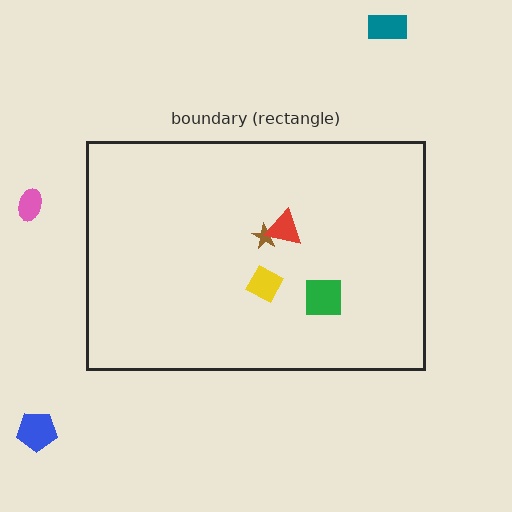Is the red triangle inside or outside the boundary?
Inside.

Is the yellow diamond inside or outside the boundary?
Inside.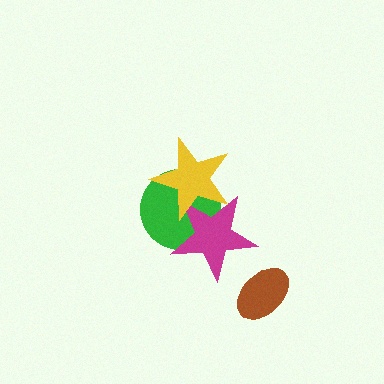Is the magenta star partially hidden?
Yes, it is partially covered by another shape.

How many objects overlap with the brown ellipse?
0 objects overlap with the brown ellipse.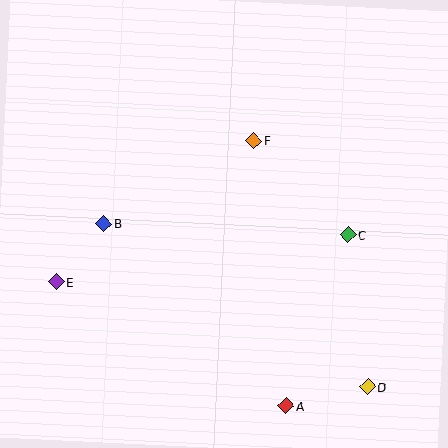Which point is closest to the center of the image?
Point F at (254, 141) is closest to the center.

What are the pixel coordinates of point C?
Point C is at (348, 235).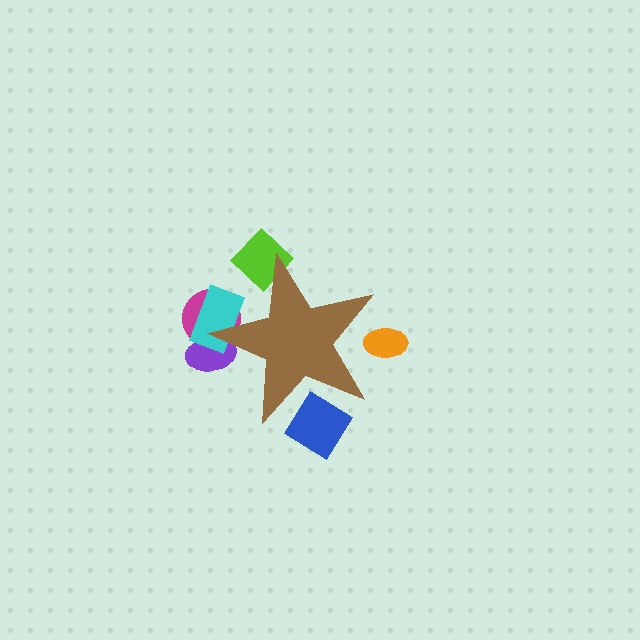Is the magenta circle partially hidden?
Yes, the magenta circle is partially hidden behind the brown star.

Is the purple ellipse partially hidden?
Yes, the purple ellipse is partially hidden behind the brown star.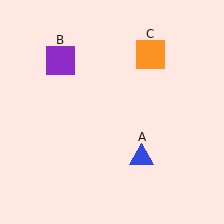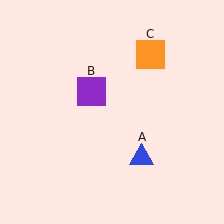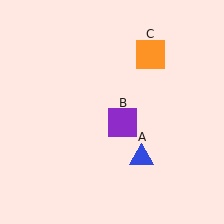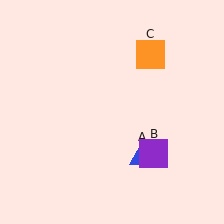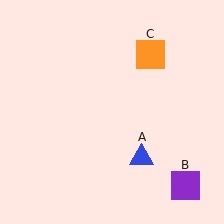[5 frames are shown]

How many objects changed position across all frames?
1 object changed position: purple square (object B).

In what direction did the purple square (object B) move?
The purple square (object B) moved down and to the right.